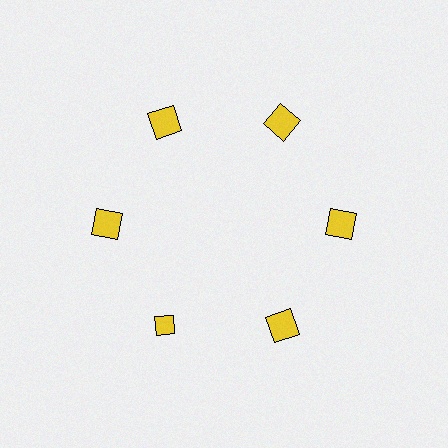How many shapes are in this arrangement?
There are 6 shapes arranged in a ring pattern.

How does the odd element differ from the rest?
It has a different shape: diamond instead of square.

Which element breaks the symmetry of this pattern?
The yellow diamond at roughly the 7 o'clock position breaks the symmetry. All other shapes are yellow squares.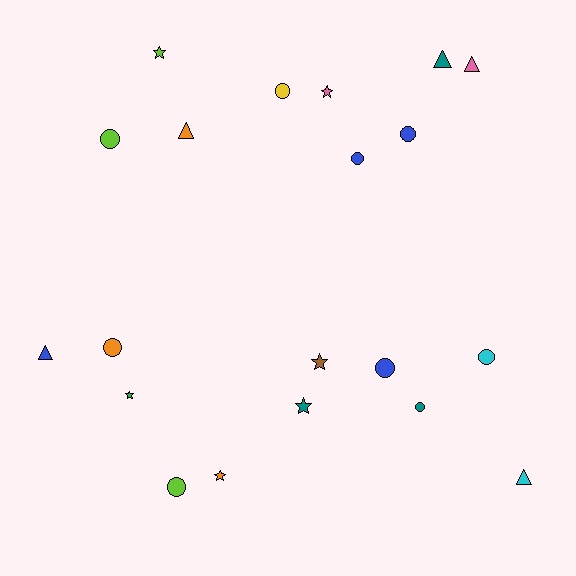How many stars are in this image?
There are 6 stars.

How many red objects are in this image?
There are no red objects.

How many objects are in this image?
There are 20 objects.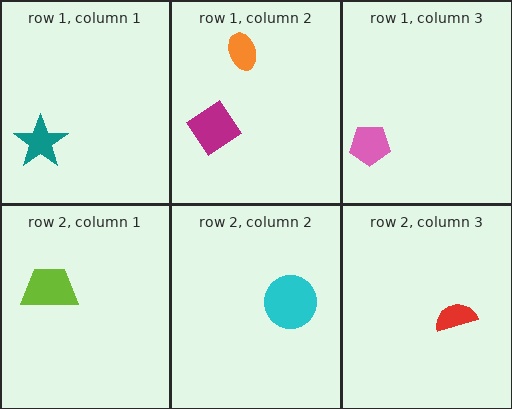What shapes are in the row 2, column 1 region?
The lime trapezoid.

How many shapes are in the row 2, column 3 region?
1.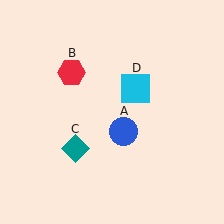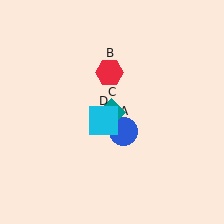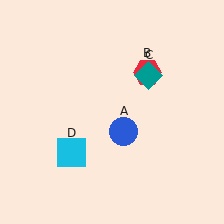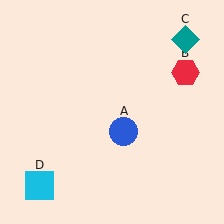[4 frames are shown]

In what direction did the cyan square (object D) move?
The cyan square (object D) moved down and to the left.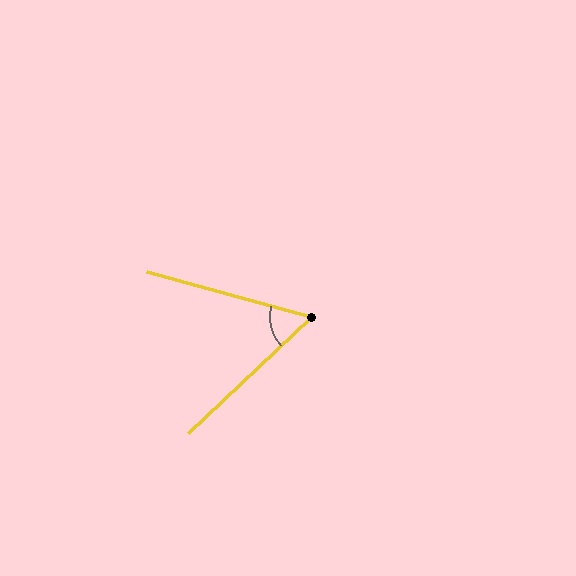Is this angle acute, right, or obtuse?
It is acute.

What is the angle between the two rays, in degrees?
Approximately 59 degrees.